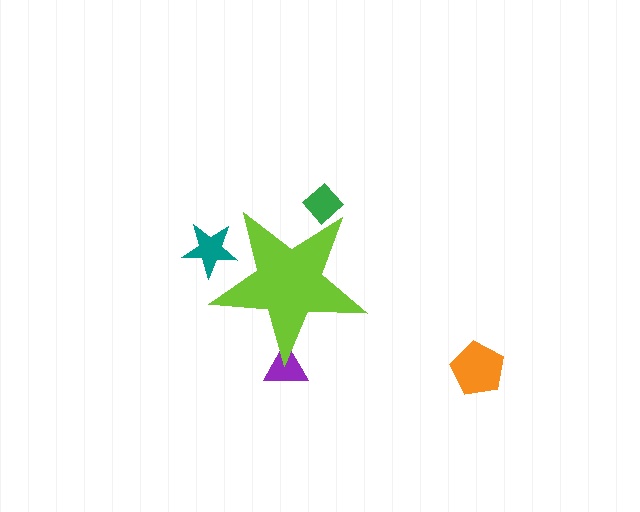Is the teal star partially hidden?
Yes, the teal star is partially hidden behind the lime star.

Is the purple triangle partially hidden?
Yes, the purple triangle is partially hidden behind the lime star.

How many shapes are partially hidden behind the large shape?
3 shapes are partially hidden.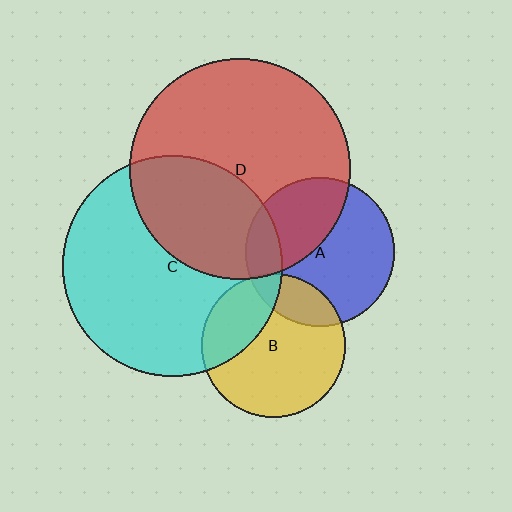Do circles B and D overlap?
Yes.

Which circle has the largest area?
Circle D (red).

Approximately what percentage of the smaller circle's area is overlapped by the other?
Approximately 5%.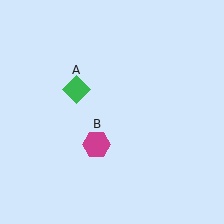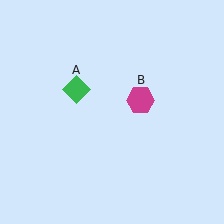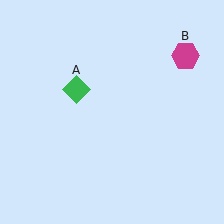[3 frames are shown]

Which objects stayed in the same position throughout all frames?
Green diamond (object A) remained stationary.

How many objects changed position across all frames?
1 object changed position: magenta hexagon (object B).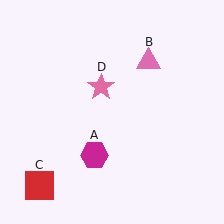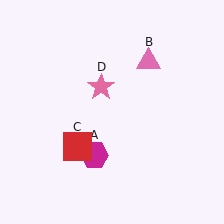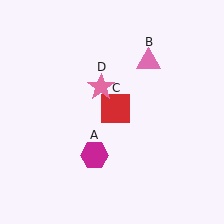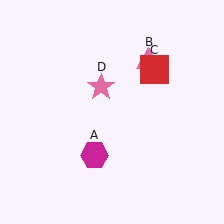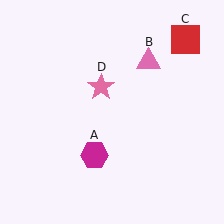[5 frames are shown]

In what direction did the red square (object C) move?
The red square (object C) moved up and to the right.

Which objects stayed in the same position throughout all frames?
Magenta hexagon (object A) and pink triangle (object B) and pink star (object D) remained stationary.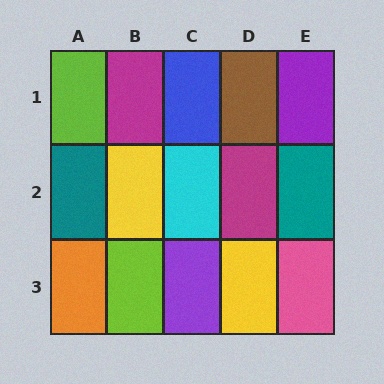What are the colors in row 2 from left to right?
Teal, yellow, cyan, magenta, teal.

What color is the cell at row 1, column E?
Purple.